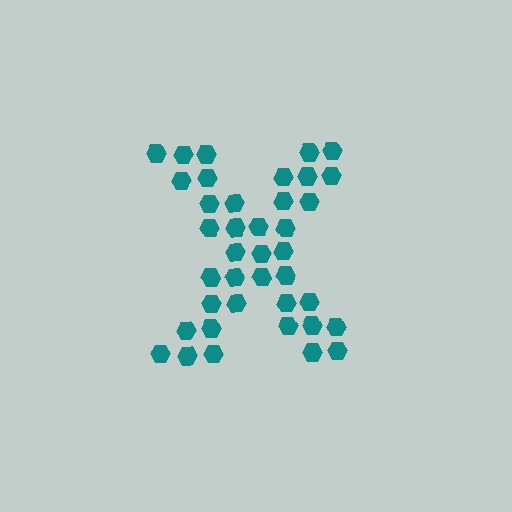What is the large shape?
The large shape is the letter X.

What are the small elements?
The small elements are hexagons.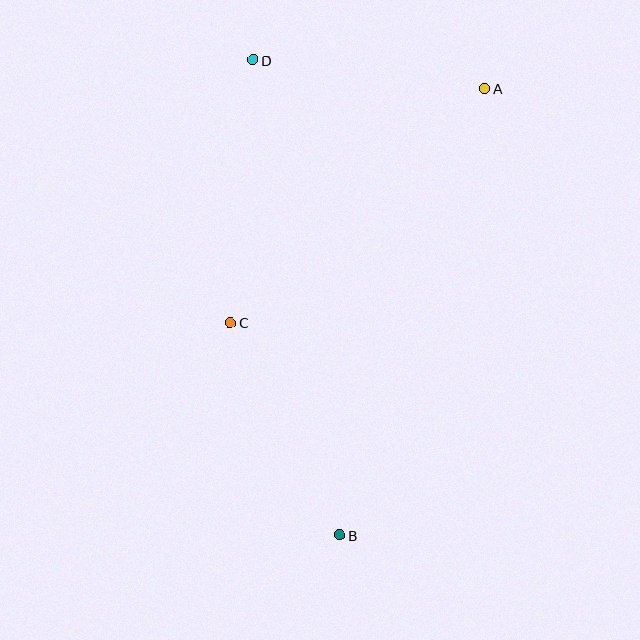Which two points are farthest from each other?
Points B and D are farthest from each other.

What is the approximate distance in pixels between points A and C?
The distance between A and C is approximately 346 pixels.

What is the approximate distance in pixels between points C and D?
The distance between C and D is approximately 263 pixels.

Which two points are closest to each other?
Points A and D are closest to each other.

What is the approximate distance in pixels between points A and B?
The distance between A and B is approximately 470 pixels.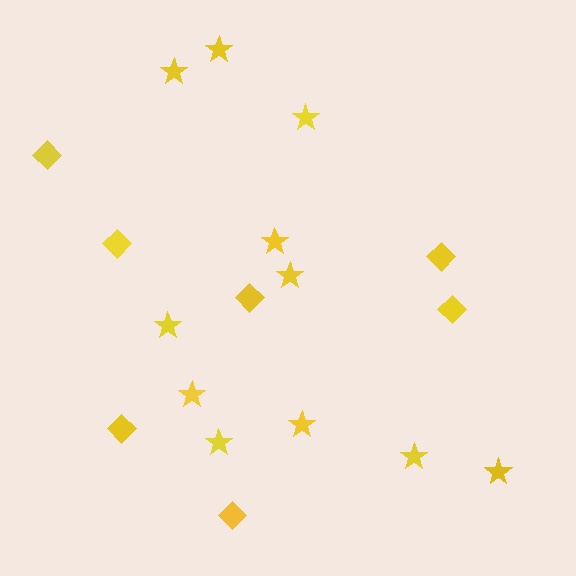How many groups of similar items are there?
There are 2 groups: one group of diamonds (7) and one group of stars (11).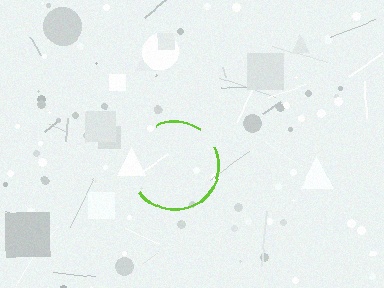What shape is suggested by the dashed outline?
The dashed outline suggests a circle.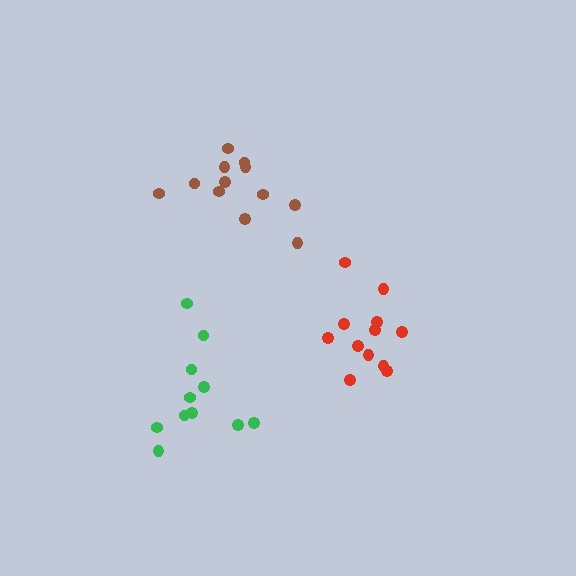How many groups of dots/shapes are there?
There are 3 groups.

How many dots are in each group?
Group 1: 12 dots, Group 2: 12 dots, Group 3: 11 dots (35 total).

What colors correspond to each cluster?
The clusters are colored: brown, red, green.